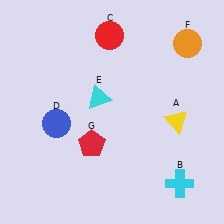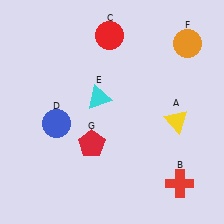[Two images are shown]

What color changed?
The cross (B) changed from cyan in Image 1 to red in Image 2.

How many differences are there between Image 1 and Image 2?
There is 1 difference between the two images.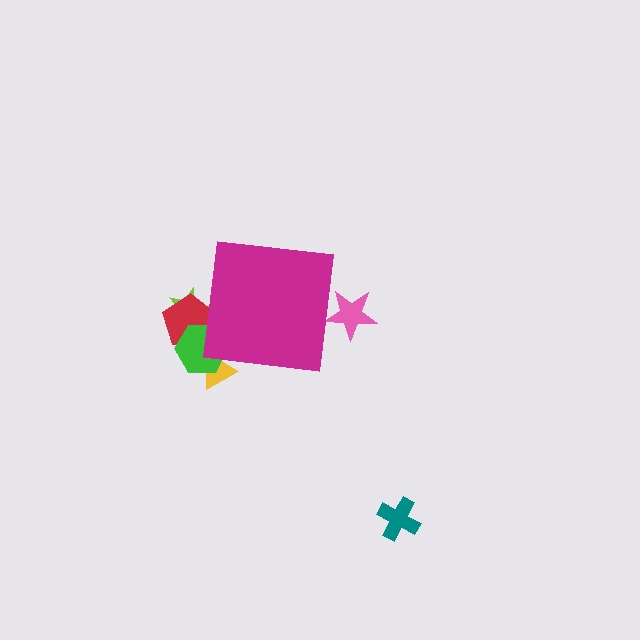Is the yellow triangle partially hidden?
Yes, the yellow triangle is partially hidden behind the magenta square.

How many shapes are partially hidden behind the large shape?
5 shapes are partially hidden.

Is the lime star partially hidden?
Yes, the lime star is partially hidden behind the magenta square.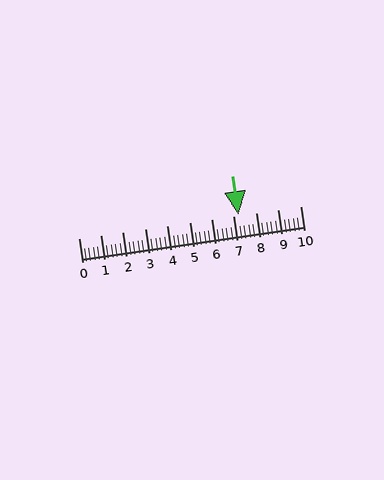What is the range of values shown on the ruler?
The ruler shows values from 0 to 10.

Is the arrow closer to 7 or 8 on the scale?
The arrow is closer to 7.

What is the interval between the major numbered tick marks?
The major tick marks are spaced 1 units apart.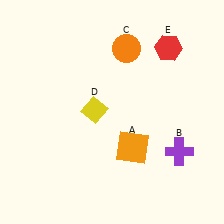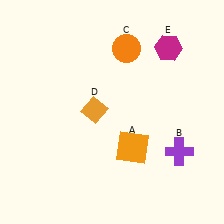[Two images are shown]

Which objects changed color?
D changed from yellow to orange. E changed from red to magenta.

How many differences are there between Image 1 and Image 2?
There are 2 differences between the two images.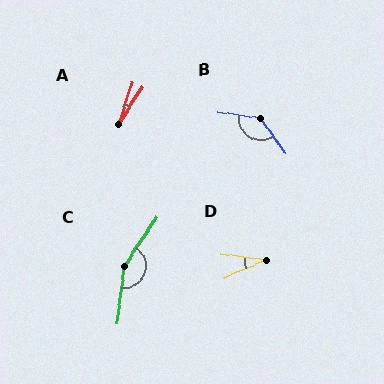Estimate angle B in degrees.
Approximately 134 degrees.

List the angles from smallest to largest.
A (15°), D (31°), B (134°), C (153°).